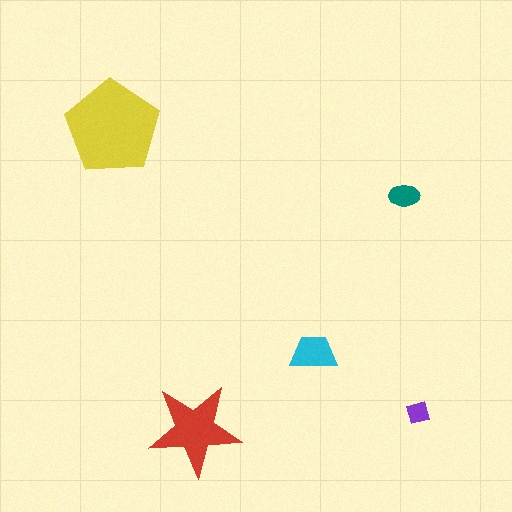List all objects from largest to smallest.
The yellow pentagon, the red star, the cyan trapezoid, the teal ellipse, the purple diamond.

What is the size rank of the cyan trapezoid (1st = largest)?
3rd.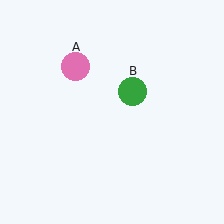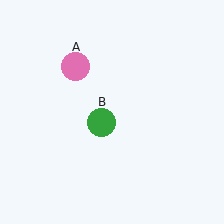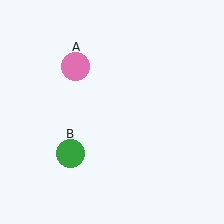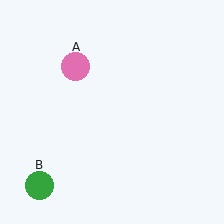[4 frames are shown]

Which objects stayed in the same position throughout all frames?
Pink circle (object A) remained stationary.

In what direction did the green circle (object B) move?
The green circle (object B) moved down and to the left.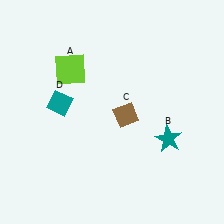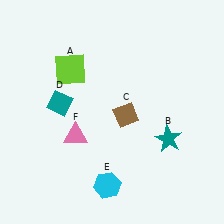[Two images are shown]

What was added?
A cyan hexagon (E), a pink triangle (F) were added in Image 2.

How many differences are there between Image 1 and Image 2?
There are 2 differences between the two images.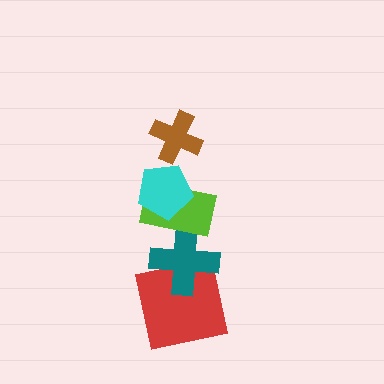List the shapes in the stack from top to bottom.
From top to bottom: the brown cross, the cyan pentagon, the lime rectangle, the teal cross, the red square.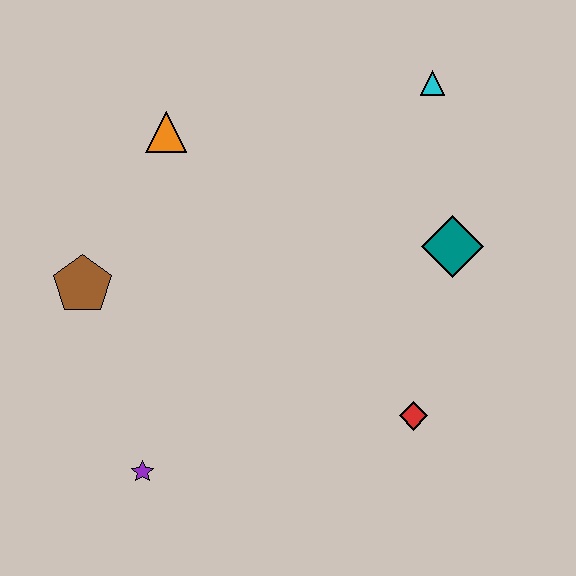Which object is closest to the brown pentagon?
The orange triangle is closest to the brown pentagon.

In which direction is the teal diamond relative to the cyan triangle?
The teal diamond is below the cyan triangle.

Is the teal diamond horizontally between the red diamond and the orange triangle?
No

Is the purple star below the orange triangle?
Yes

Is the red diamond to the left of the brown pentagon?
No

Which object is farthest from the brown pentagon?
The cyan triangle is farthest from the brown pentagon.